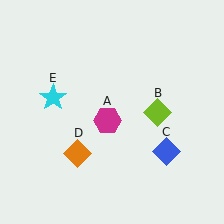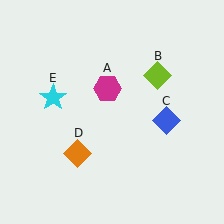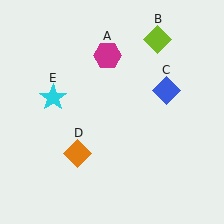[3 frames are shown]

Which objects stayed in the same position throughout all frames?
Orange diamond (object D) and cyan star (object E) remained stationary.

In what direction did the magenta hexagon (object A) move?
The magenta hexagon (object A) moved up.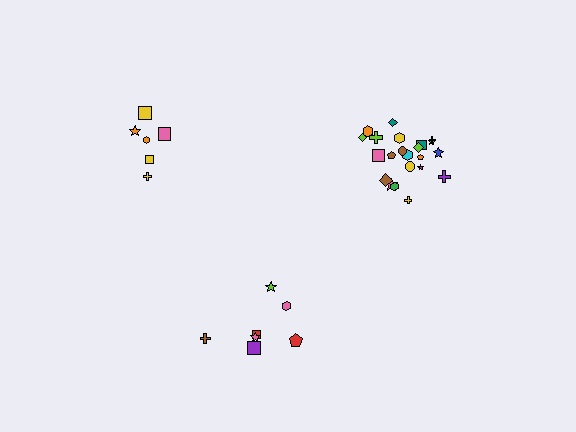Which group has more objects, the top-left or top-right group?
The top-right group.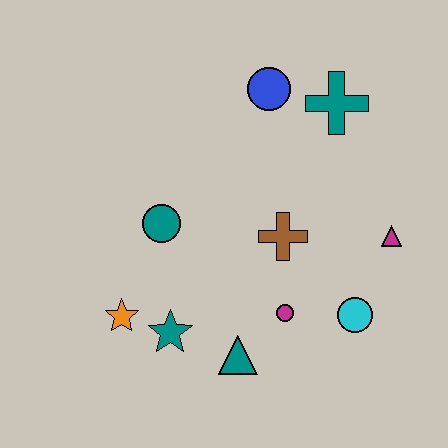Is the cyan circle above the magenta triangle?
No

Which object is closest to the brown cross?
The magenta circle is closest to the brown cross.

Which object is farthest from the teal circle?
The magenta triangle is farthest from the teal circle.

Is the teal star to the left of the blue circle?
Yes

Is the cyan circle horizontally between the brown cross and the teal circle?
No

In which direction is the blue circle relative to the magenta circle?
The blue circle is above the magenta circle.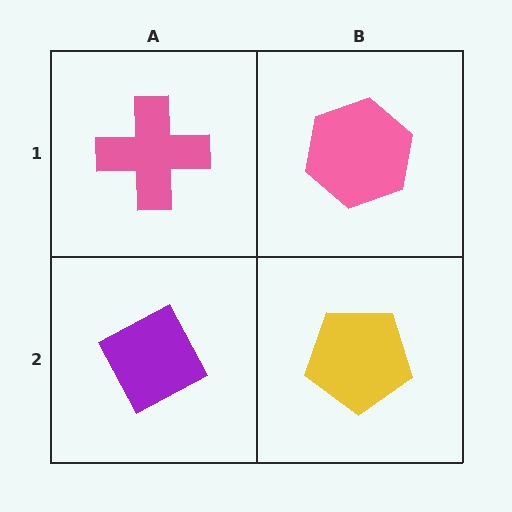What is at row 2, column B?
A yellow pentagon.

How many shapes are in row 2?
2 shapes.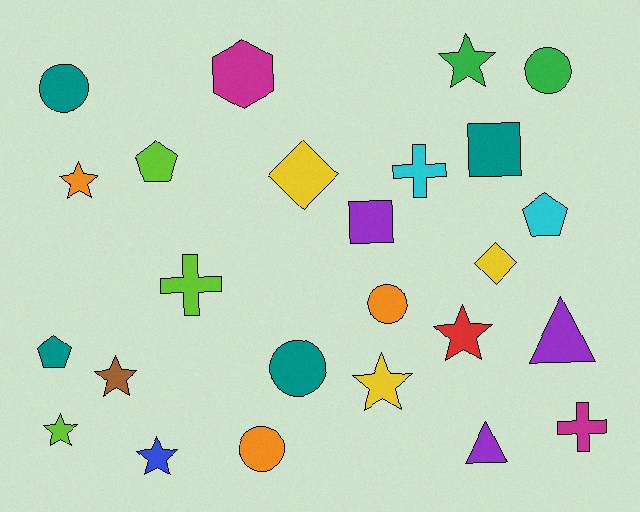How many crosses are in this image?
There are 3 crosses.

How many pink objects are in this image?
There are no pink objects.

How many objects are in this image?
There are 25 objects.